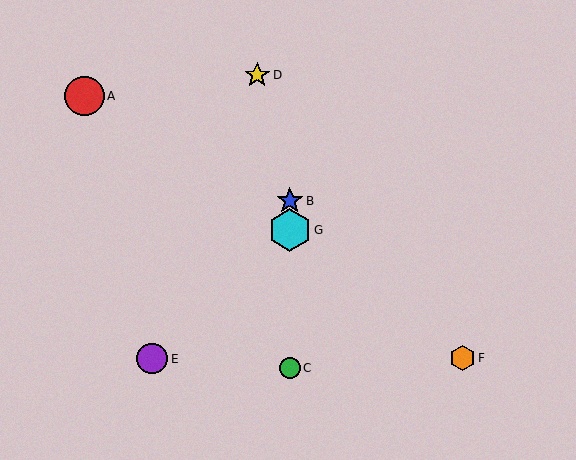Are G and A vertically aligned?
No, G is at x≈290 and A is at x≈84.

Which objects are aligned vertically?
Objects B, C, G are aligned vertically.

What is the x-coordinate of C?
Object C is at x≈290.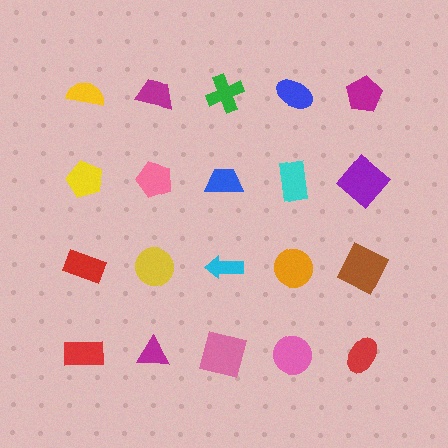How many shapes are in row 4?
5 shapes.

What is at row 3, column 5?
A brown square.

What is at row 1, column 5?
A magenta pentagon.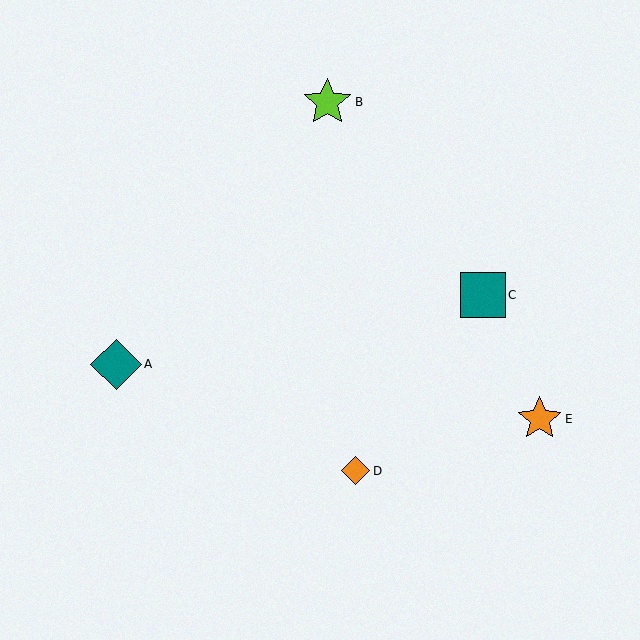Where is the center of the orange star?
The center of the orange star is at (540, 419).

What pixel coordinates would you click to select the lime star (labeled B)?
Click at (327, 102) to select the lime star B.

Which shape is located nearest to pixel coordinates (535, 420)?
The orange star (labeled E) at (540, 419) is nearest to that location.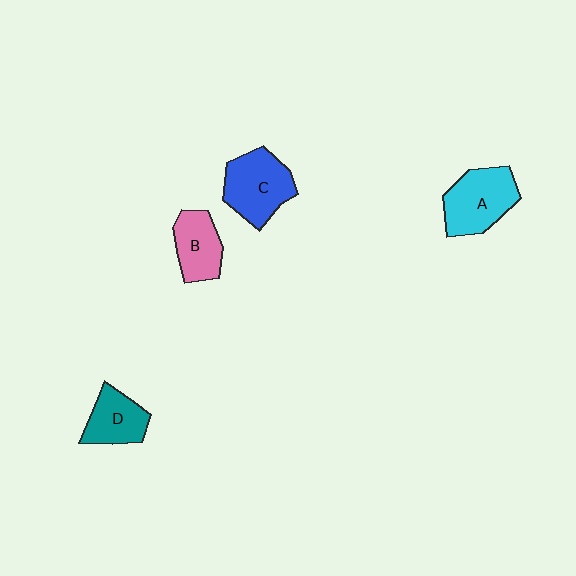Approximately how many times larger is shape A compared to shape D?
Approximately 1.4 times.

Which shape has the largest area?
Shape C (blue).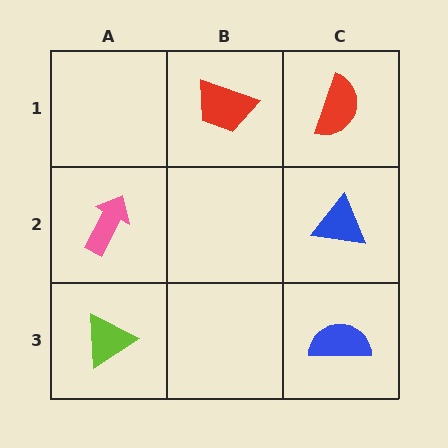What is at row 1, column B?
A red trapezoid.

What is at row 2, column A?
A pink arrow.